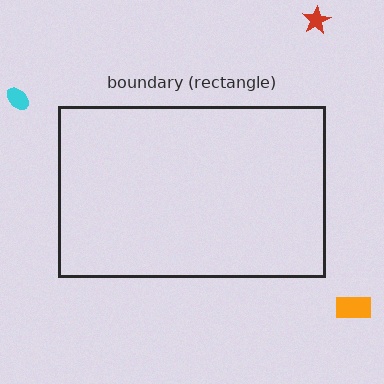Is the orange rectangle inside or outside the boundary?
Outside.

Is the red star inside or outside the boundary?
Outside.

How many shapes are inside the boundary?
0 inside, 3 outside.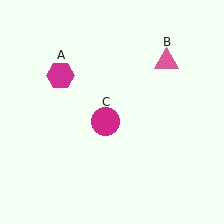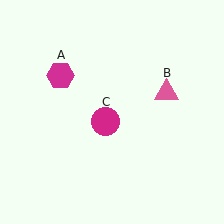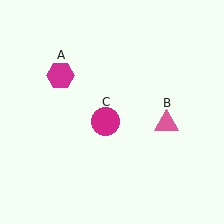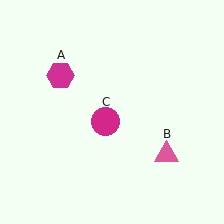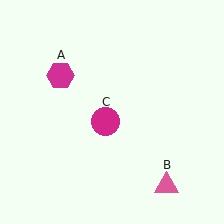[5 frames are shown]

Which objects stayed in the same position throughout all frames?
Magenta hexagon (object A) and magenta circle (object C) remained stationary.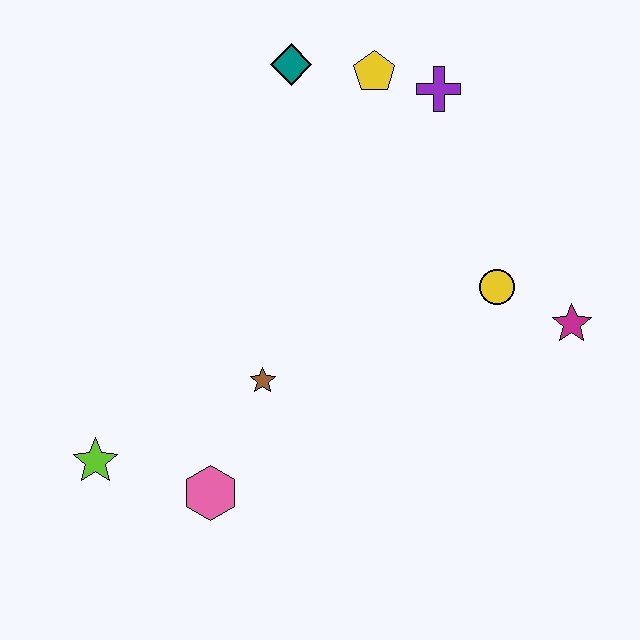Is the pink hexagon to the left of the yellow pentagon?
Yes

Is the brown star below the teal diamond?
Yes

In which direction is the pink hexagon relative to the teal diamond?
The pink hexagon is below the teal diamond.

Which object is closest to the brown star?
The pink hexagon is closest to the brown star.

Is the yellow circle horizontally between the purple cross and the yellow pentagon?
No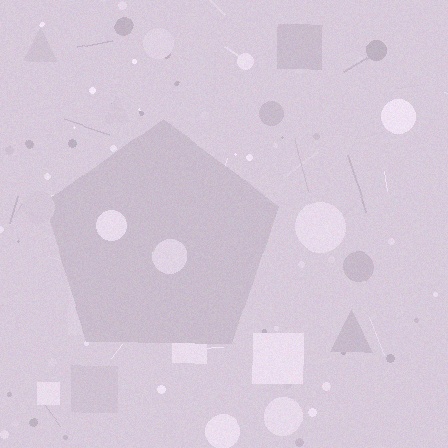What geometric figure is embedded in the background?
A pentagon is embedded in the background.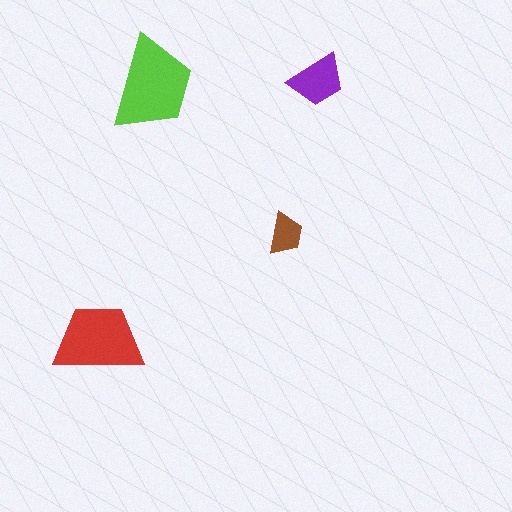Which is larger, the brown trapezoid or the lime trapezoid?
The lime one.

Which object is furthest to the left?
The red trapezoid is leftmost.